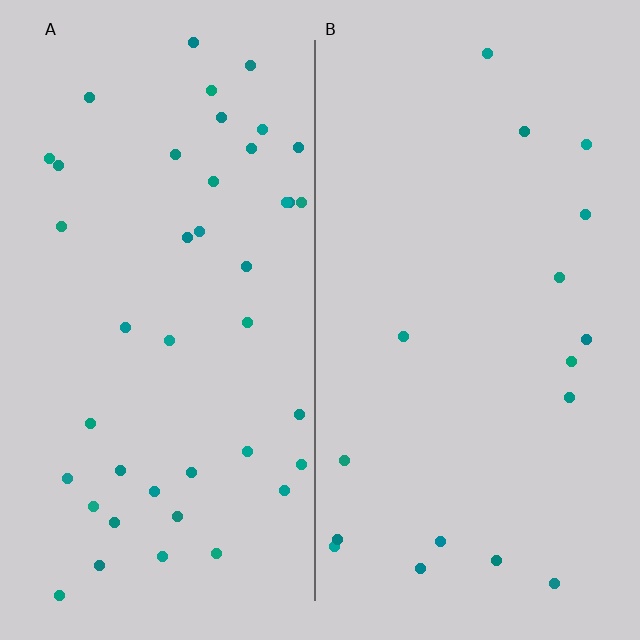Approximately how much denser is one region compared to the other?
Approximately 2.5× — region A over region B.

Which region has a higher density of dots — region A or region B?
A (the left).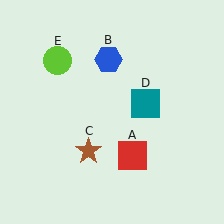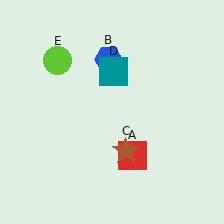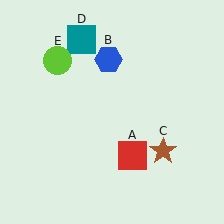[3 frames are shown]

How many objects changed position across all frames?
2 objects changed position: brown star (object C), teal square (object D).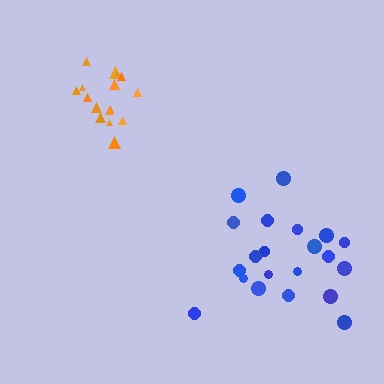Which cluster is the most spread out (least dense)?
Blue.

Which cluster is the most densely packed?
Orange.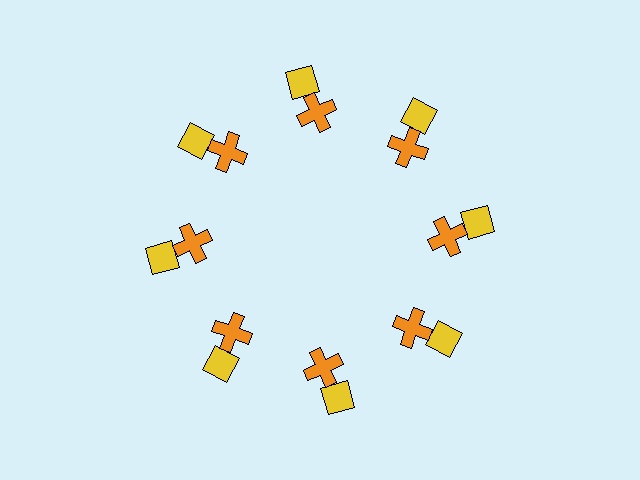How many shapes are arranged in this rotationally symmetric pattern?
There are 16 shapes, arranged in 8 groups of 2.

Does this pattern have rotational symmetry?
Yes, this pattern has 8-fold rotational symmetry. It looks the same after rotating 45 degrees around the center.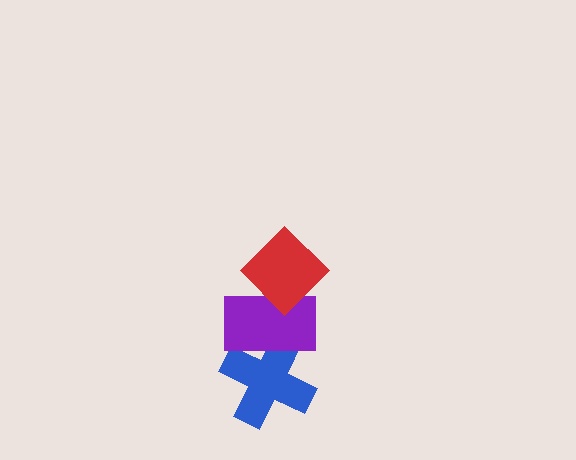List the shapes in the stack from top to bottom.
From top to bottom: the red diamond, the purple rectangle, the blue cross.